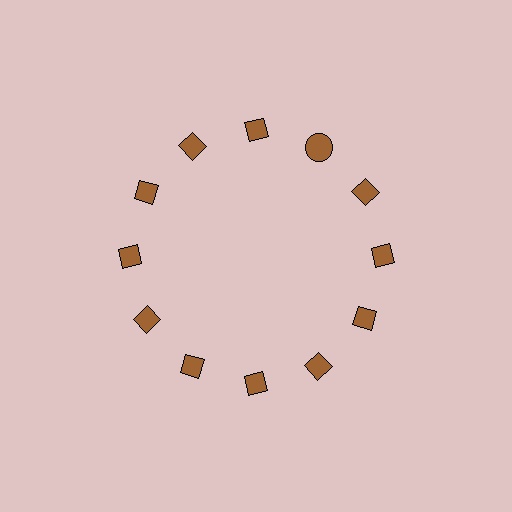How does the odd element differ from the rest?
It has a different shape: circle instead of diamond.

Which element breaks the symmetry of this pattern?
The brown circle at roughly the 1 o'clock position breaks the symmetry. All other shapes are brown diamonds.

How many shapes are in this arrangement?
There are 12 shapes arranged in a ring pattern.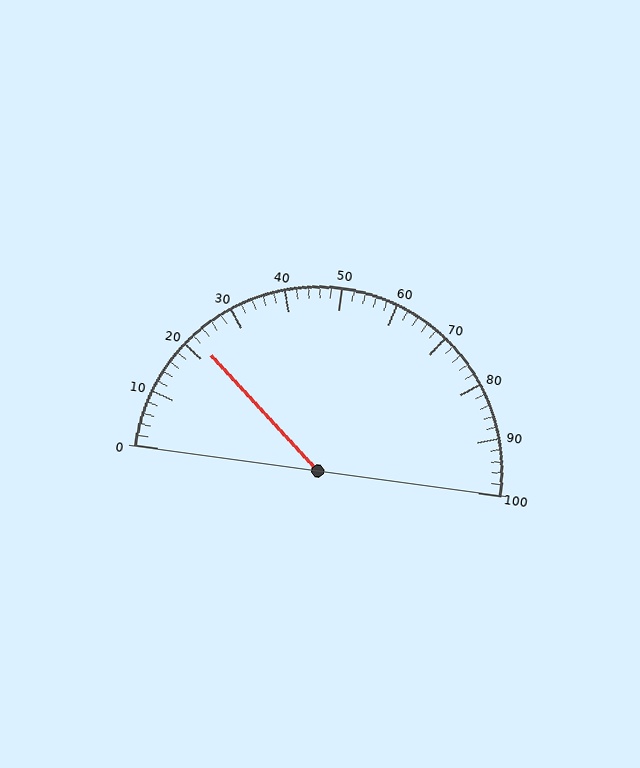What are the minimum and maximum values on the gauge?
The gauge ranges from 0 to 100.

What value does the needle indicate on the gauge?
The needle indicates approximately 22.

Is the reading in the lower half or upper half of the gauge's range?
The reading is in the lower half of the range (0 to 100).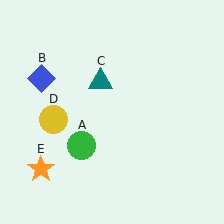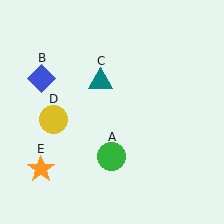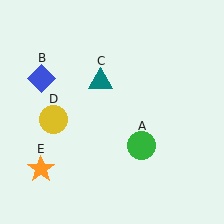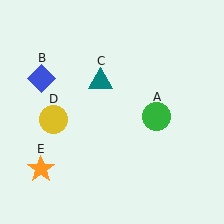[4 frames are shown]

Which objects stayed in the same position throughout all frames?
Blue diamond (object B) and teal triangle (object C) and yellow circle (object D) and orange star (object E) remained stationary.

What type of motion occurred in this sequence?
The green circle (object A) rotated counterclockwise around the center of the scene.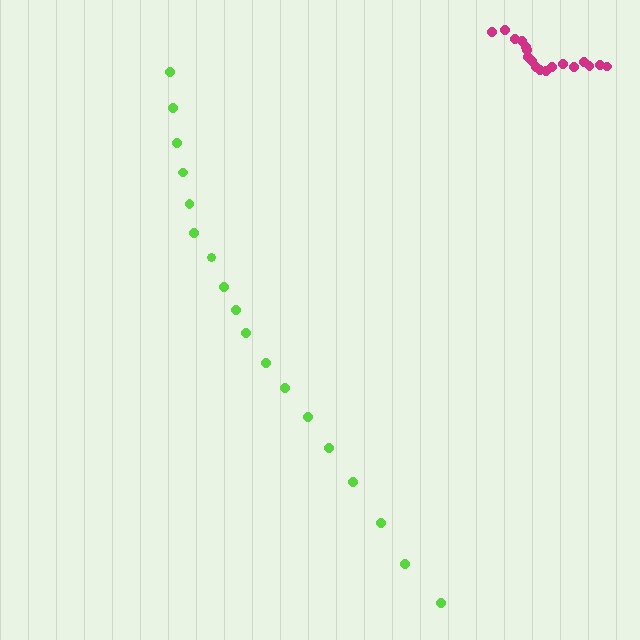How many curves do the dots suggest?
There are 2 distinct paths.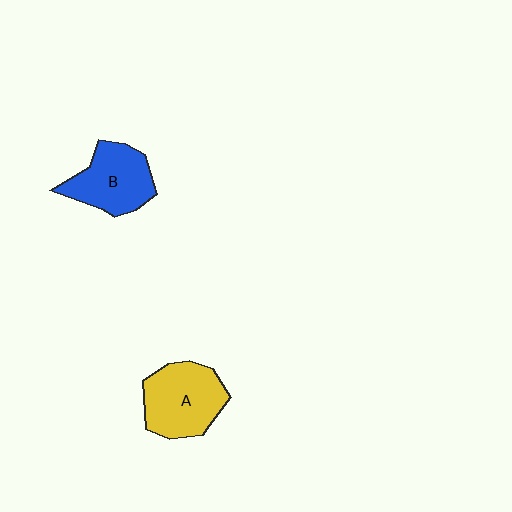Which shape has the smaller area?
Shape B (blue).